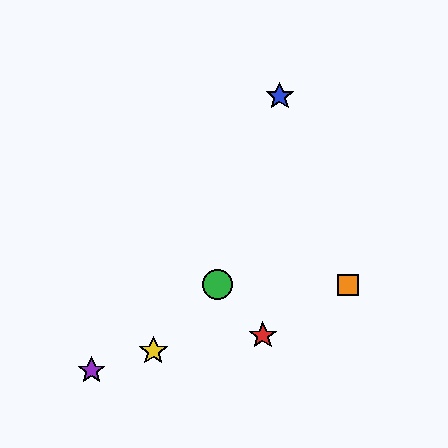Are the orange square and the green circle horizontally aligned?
Yes, both are at y≈285.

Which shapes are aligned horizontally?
The green circle, the orange square are aligned horizontally.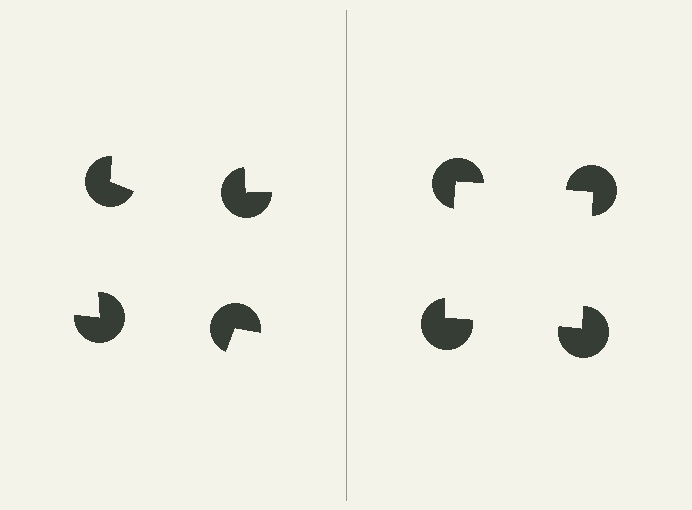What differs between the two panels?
The pac-man discs are positioned identically on both sides; only the wedge orientations differ. On the right they align to a square; on the left they are misaligned.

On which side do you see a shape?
An illusory square appears on the right side. On the left side the wedge cuts are rotated, so no coherent shape forms.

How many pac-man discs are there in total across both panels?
8 — 4 on each side.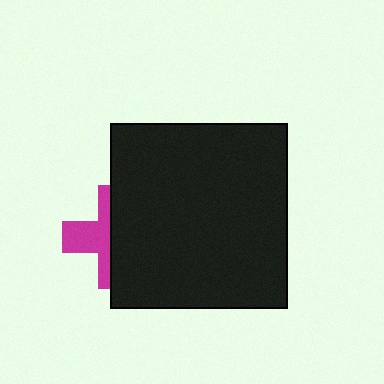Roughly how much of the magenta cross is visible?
A small part of it is visible (roughly 43%).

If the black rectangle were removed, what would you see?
You would see the complete magenta cross.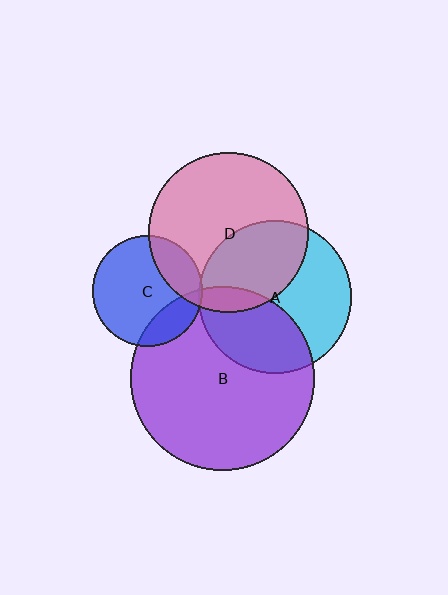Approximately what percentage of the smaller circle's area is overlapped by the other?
Approximately 5%.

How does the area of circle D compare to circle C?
Approximately 2.1 times.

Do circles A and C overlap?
Yes.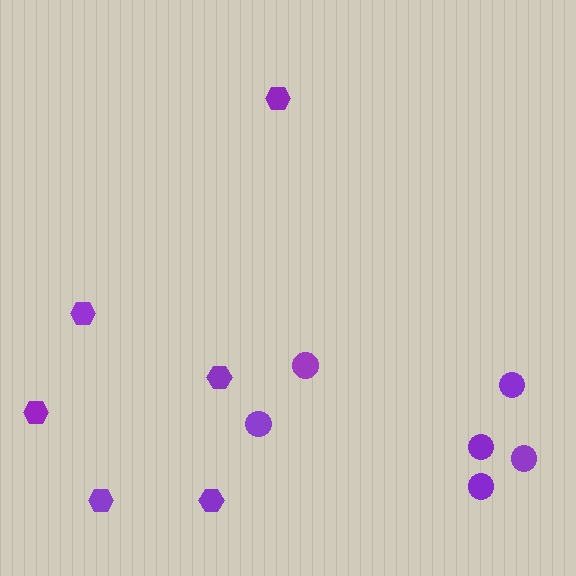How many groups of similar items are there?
There are 2 groups: one group of circles (6) and one group of hexagons (6).